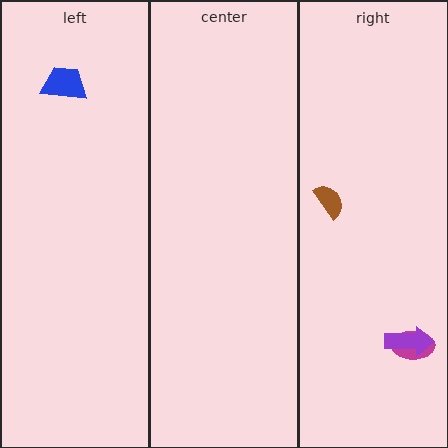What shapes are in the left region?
The blue trapezoid.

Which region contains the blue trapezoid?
The left region.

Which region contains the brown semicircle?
The right region.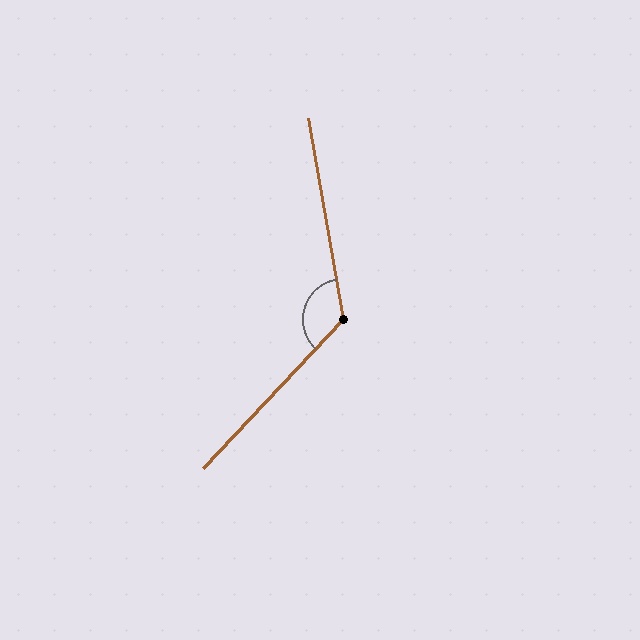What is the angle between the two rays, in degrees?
Approximately 127 degrees.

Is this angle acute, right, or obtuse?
It is obtuse.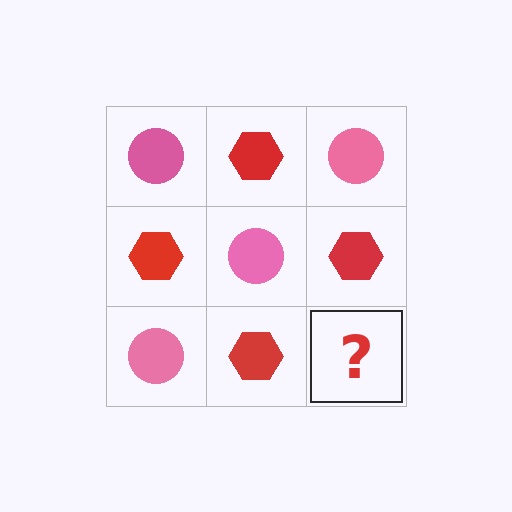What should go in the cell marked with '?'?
The missing cell should contain a pink circle.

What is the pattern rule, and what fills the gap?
The rule is that it alternates pink circle and red hexagon in a checkerboard pattern. The gap should be filled with a pink circle.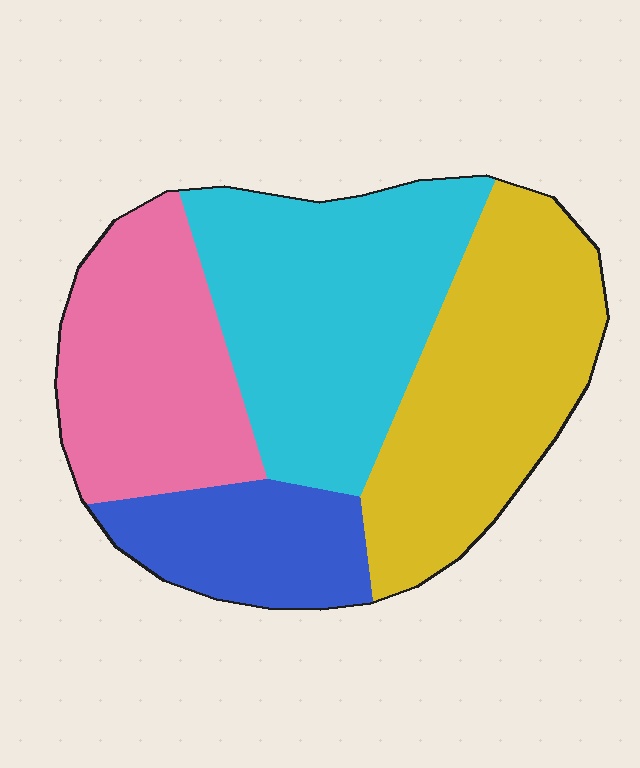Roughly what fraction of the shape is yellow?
Yellow takes up about one third (1/3) of the shape.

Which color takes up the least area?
Blue, at roughly 15%.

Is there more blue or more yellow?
Yellow.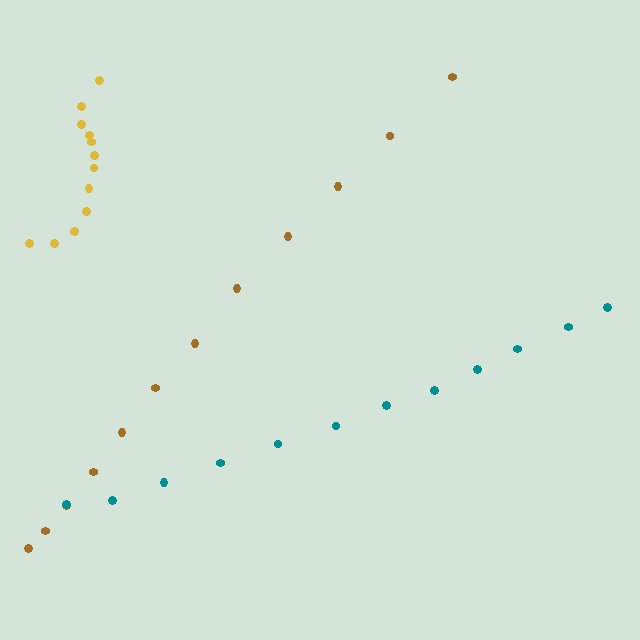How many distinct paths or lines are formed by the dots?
There are 3 distinct paths.